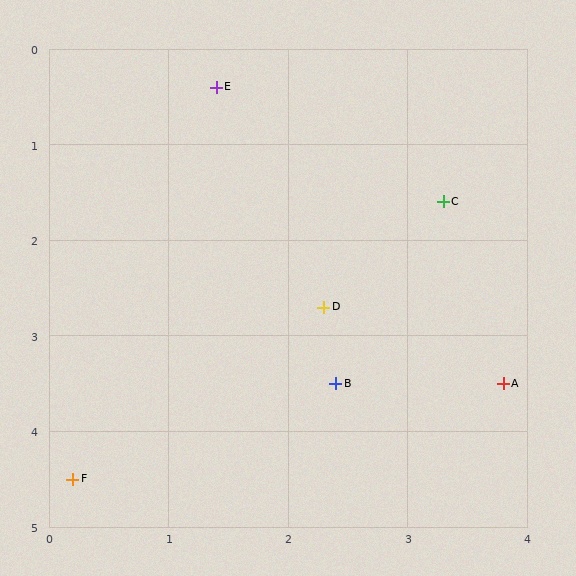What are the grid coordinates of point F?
Point F is at approximately (0.2, 4.5).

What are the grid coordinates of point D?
Point D is at approximately (2.3, 2.7).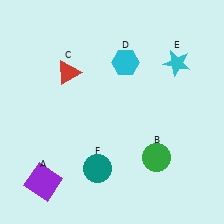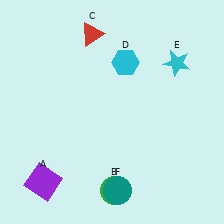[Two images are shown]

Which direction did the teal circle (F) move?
The teal circle (F) moved down.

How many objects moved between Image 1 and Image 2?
3 objects moved between the two images.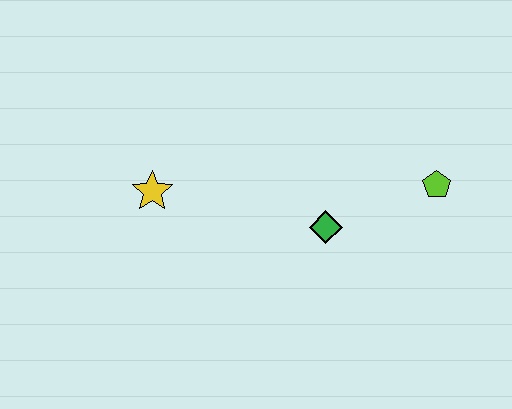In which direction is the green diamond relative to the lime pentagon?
The green diamond is to the left of the lime pentagon.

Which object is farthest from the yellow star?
The lime pentagon is farthest from the yellow star.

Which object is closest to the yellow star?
The green diamond is closest to the yellow star.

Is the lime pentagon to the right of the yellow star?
Yes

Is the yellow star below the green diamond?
No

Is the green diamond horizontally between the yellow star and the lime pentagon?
Yes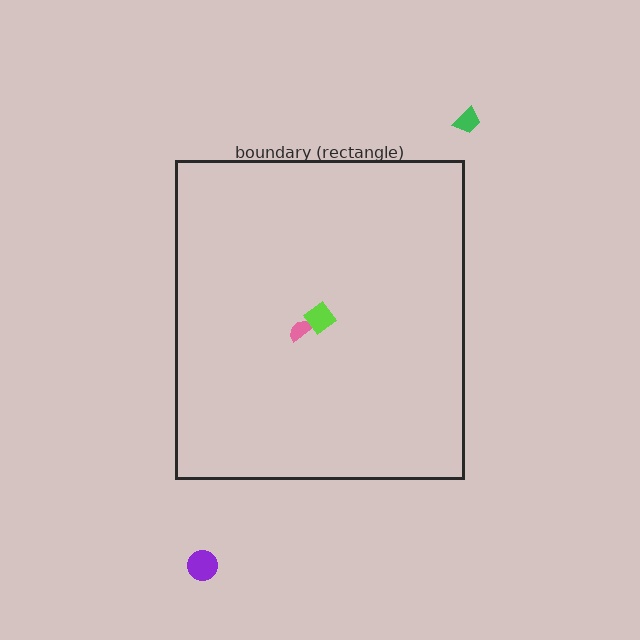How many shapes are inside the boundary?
2 inside, 2 outside.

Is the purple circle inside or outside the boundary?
Outside.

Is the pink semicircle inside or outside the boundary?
Inside.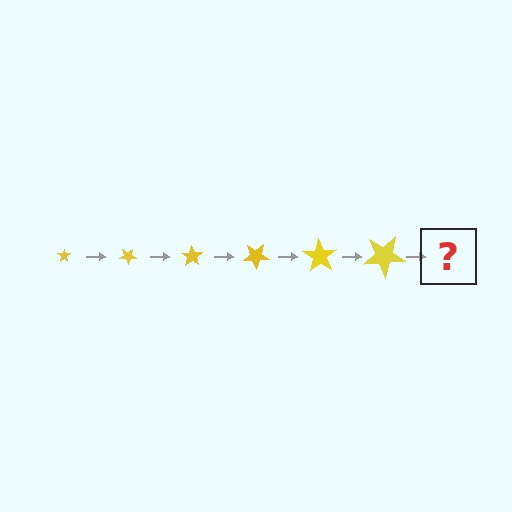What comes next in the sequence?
The next element should be a star, larger than the previous one and rotated 210 degrees from the start.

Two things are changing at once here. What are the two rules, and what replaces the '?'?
The two rules are that the star grows larger each step and it rotates 35 degrees each step. The '?' should be a star, larger than the previous one and rotated 210 degrees from the start.